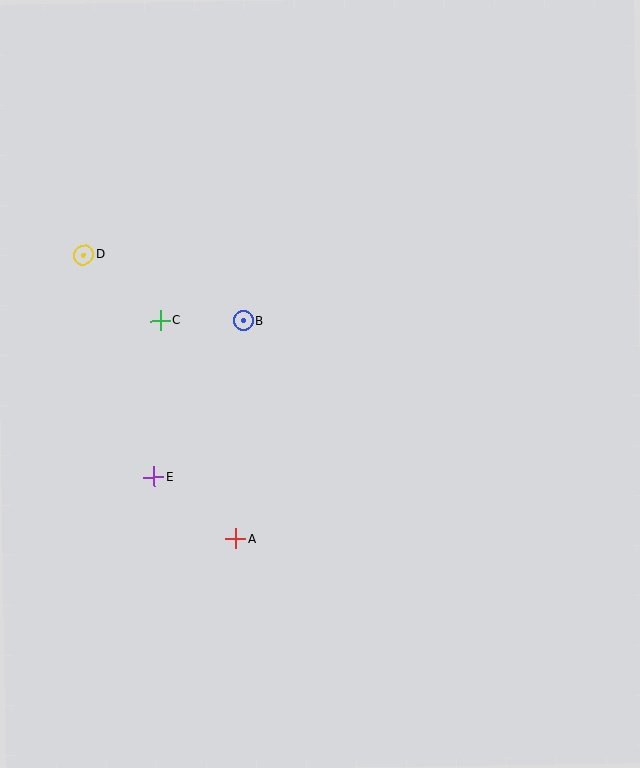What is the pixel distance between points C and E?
The distance between C and E is 157 pixels.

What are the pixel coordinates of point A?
Point A is at (236, 539).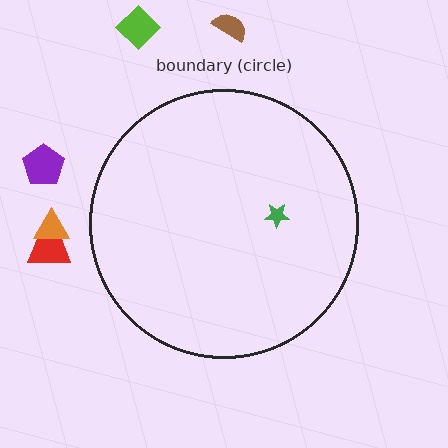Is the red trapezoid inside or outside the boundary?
Outside.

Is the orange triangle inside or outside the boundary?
Outside.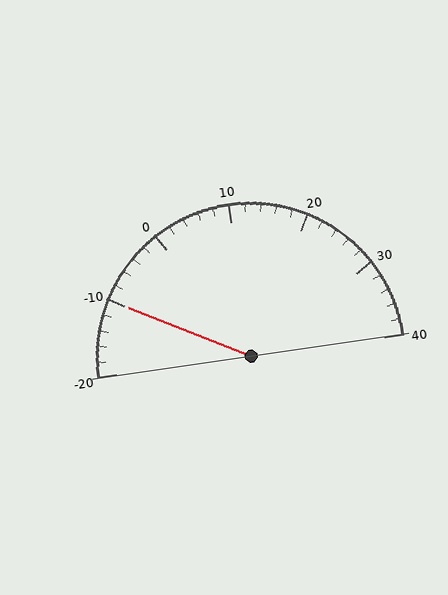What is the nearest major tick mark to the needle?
The nearest major tick mark is -10.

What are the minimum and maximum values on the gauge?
The gauge ranges from -20 to 40.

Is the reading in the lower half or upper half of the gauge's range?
The reading is in the lower half of the range (-20 to 40).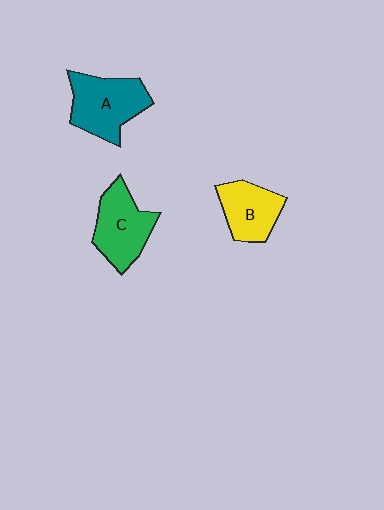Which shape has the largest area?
Shape A (teal).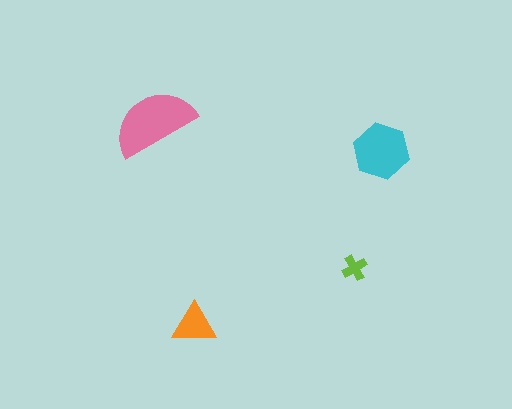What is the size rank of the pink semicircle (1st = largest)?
1st.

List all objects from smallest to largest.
The lime cross, the orange triangle, the cyan hexagon, the pink semicircle.